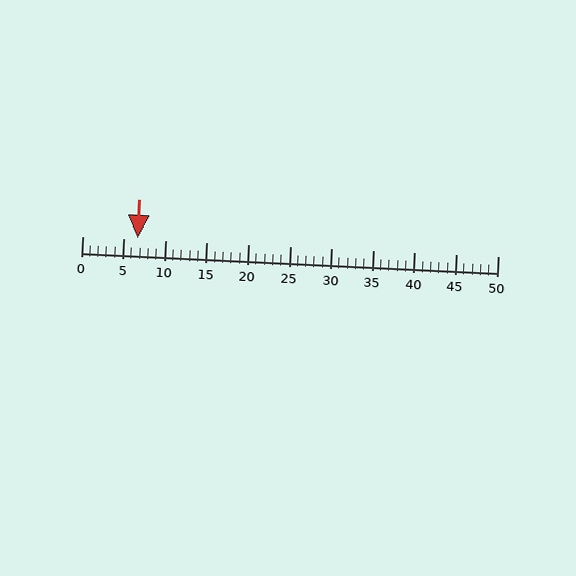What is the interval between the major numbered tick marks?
The major tick marks are spaced 5 units apart.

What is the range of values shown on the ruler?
The ruler shows values from 0 to 50.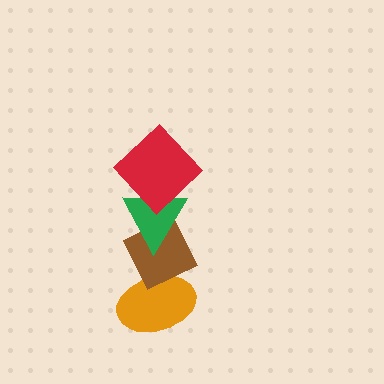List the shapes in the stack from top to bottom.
From top to bottom: the red diamond, the green triangle, the brown diamond, the orange ellipse.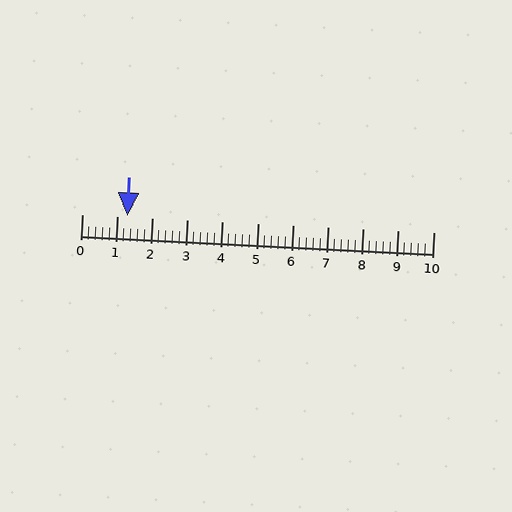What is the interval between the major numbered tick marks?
The major tick marks are spaced 1 units apart.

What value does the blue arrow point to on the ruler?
The blue arrow points to approximately 1.3.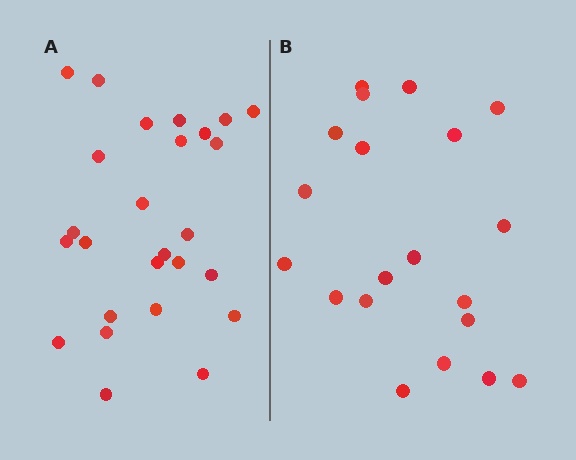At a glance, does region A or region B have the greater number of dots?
Region A (the left region) has more dots.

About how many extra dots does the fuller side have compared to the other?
Region A has about 6 more dots than region B.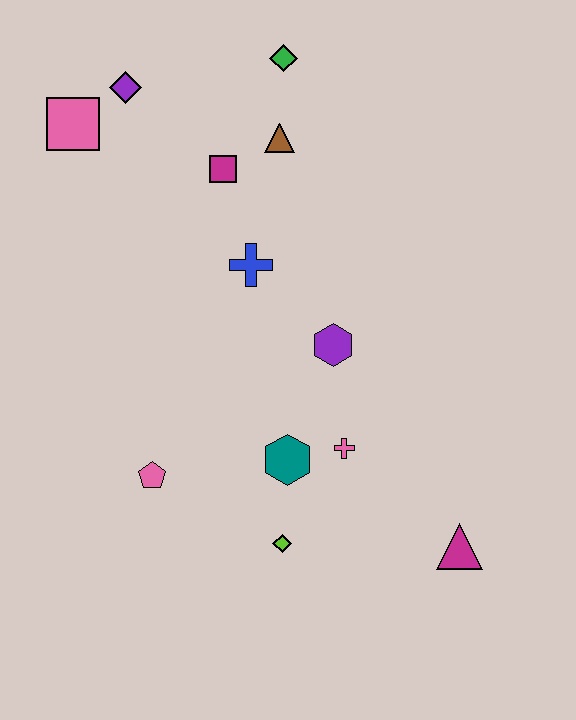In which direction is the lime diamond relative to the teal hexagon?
The lime diamond is below the teal hexagon.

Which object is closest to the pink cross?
The teal hexagon is closest to the pink cross.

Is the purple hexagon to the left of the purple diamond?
No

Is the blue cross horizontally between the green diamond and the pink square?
Yes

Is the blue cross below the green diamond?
Yes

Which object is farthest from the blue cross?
The magenta triangle is farthest from the blue cross.